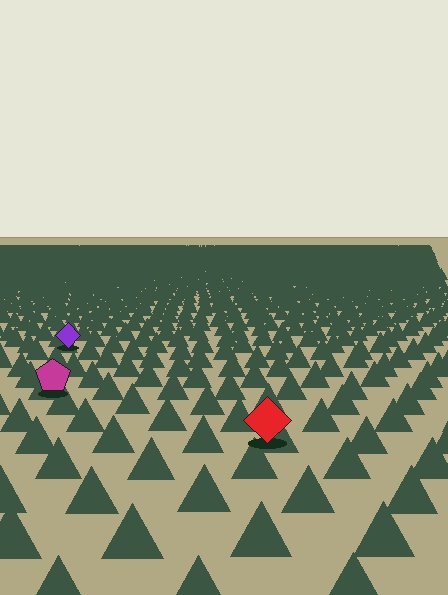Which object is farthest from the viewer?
The purple diamond is farthest from the viewer. It appears smaller and the ground texture around it is denser.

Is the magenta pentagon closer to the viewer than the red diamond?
No. The red diamond is closer — you can tell from the texture gradient: the ground texture is coarser near it.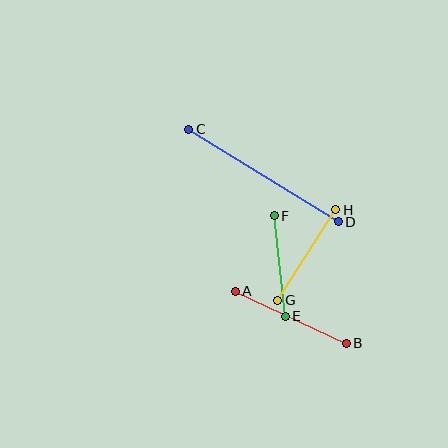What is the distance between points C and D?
The distance is approximately 176 pixels.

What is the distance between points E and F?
The distance is approximately 101 pixels.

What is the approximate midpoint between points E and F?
The midpoint is at approximately (280, 266) pixels.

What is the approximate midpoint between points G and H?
The midpoint is at approximately (307, 255) pixels.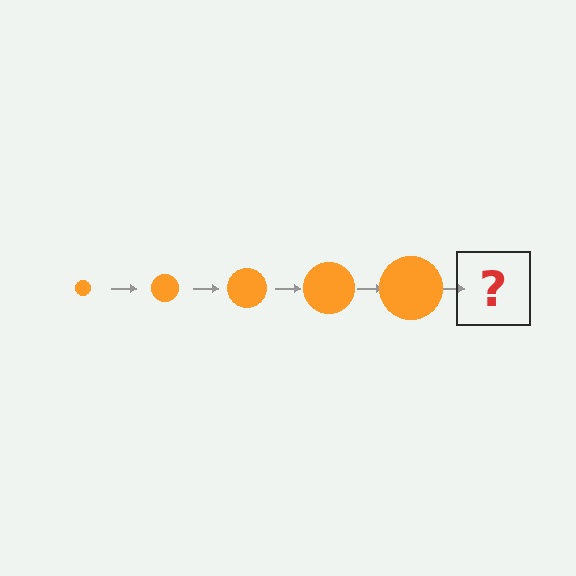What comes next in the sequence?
The next element should be an orange circle, larger than the previous one.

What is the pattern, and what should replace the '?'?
The pattern is that the circle gets progressively larger each step. The '?' should be an orange circle, larger than the previous one.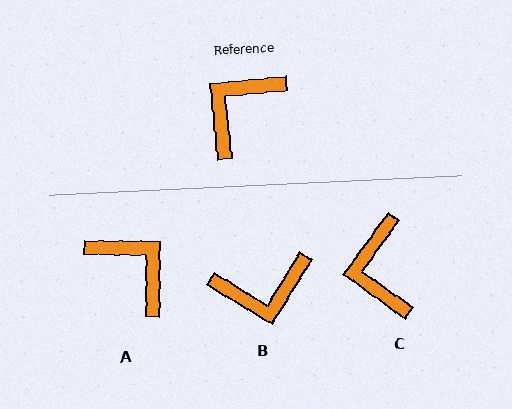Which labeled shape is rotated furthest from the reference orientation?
B, about 143 degrees away.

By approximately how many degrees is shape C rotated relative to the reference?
Approximately 48 degrees counter-clockwise.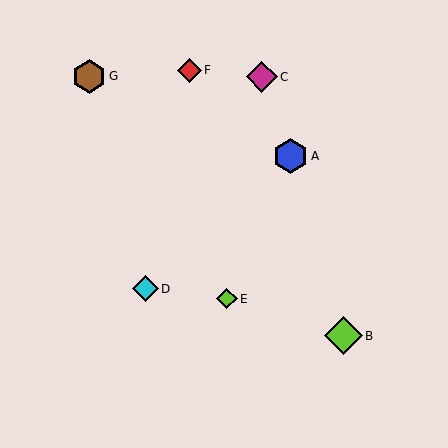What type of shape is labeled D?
Shape D is a cyan diamond.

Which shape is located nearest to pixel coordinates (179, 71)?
The red diamond (labeled F) at (189, 70) is nearest to that location.